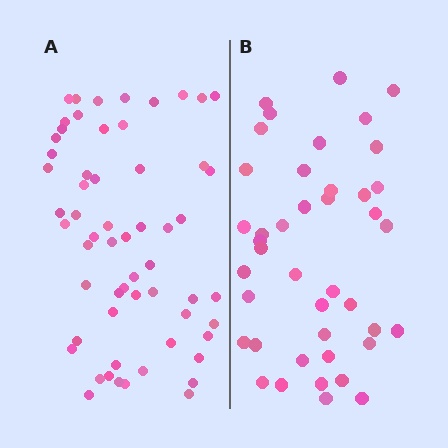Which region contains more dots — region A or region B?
Region A (the left region) has more dots.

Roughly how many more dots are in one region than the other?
Region A has approximately 15 more dots than region B.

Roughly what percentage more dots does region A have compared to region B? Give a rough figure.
About 40% more.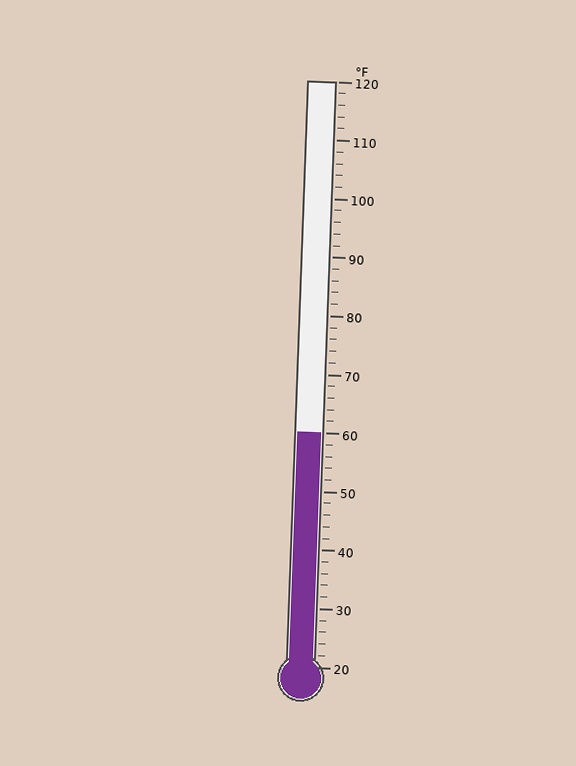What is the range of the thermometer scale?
The thermometer scale ranges from 20°F to 120°F.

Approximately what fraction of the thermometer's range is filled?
The thermometer is filled to approximately 40% of its range.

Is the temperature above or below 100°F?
The temperature is below 100°F.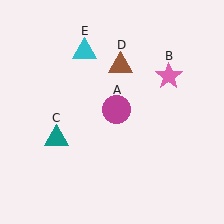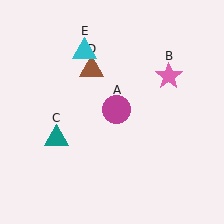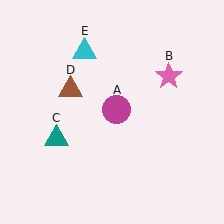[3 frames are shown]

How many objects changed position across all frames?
1 object changed position: brown triangle (object D).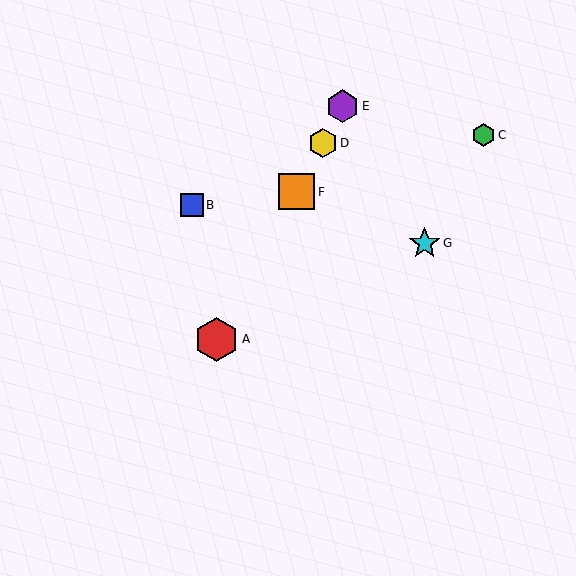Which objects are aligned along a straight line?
Objects A, D, E, F are aligned along a straight line.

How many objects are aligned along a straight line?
4 objects (A, D, E, F) are aligned along a straight line.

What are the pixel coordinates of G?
Object G is at (425, 243).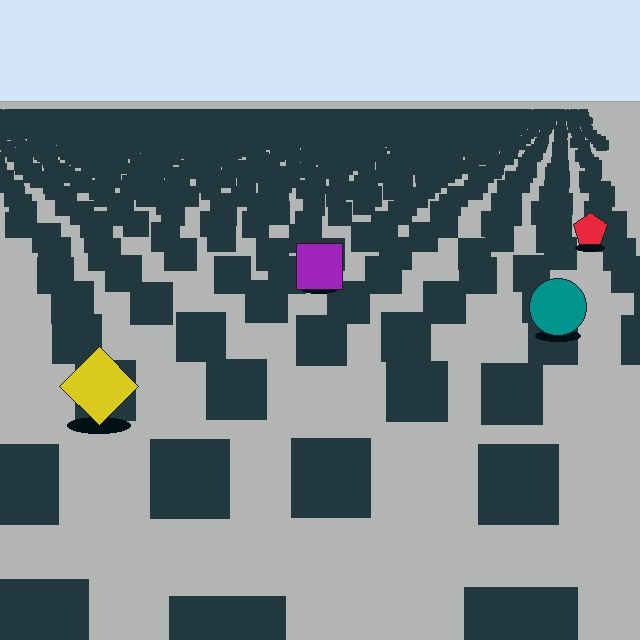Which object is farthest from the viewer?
The red pentagon is farthest from the viewer. It appears smaller and the ground texture around it is denser.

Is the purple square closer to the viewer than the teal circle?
No. The teal circle is closer — you can tell from the texture gradient: the ground texture is coarser near it.